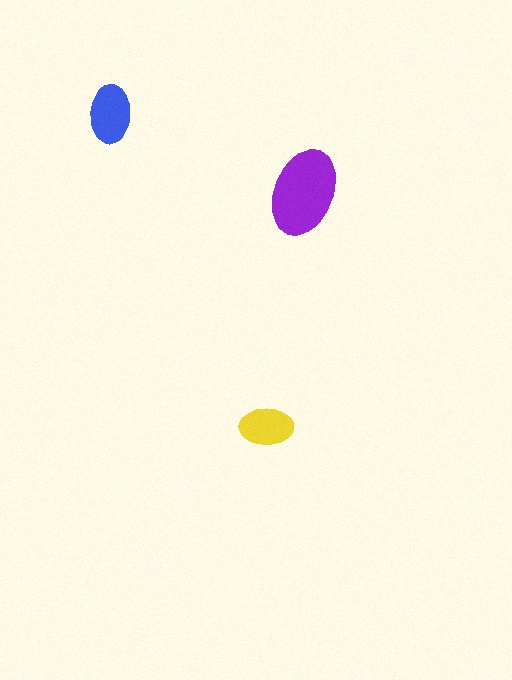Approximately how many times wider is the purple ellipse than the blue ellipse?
About 1.5 times wider.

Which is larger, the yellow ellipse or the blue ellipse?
The blue one.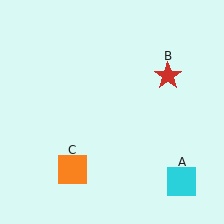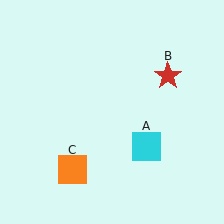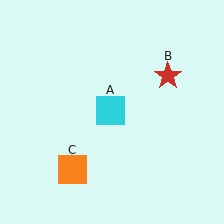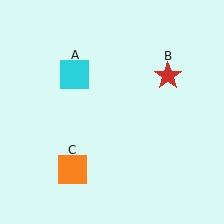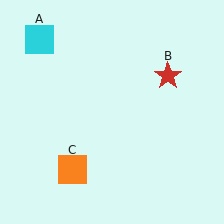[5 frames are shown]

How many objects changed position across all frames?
1 object changed position: cyan square (object A).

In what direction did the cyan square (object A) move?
The cyan square (object A) moved up and to the left.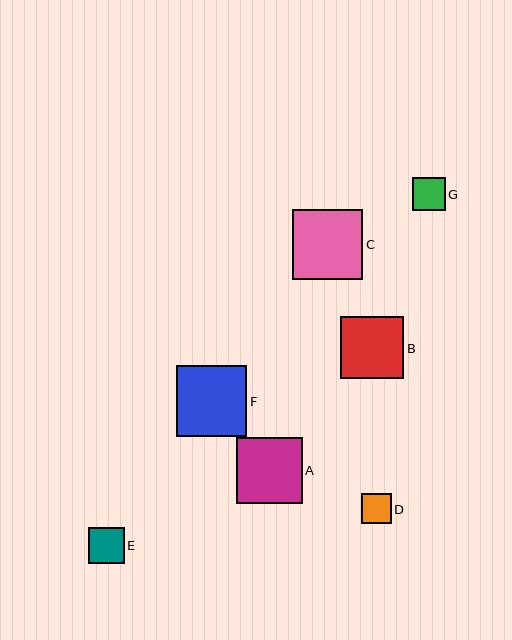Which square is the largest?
Square F is the largest with a size of approximately 70 pixels.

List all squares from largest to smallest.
From largest to smallest: F, C, A, B, E, G, D.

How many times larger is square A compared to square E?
Square A is approximately 1.8 times the size of square E.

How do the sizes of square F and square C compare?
Square F and square C are approximately the same size.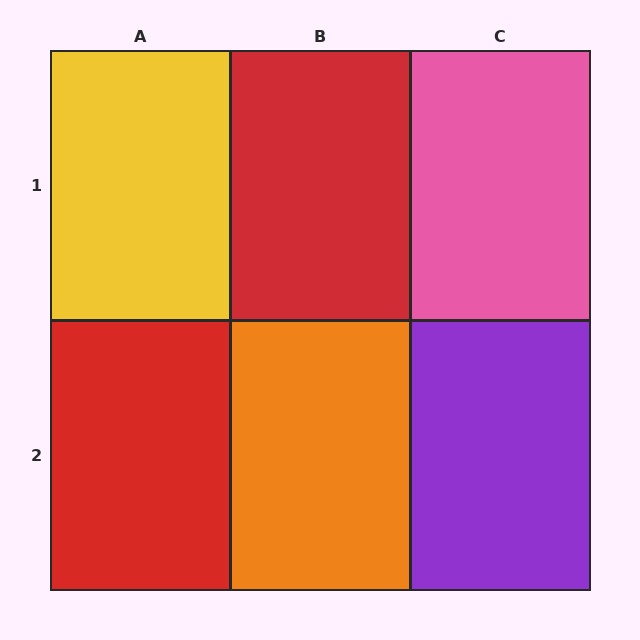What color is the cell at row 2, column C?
Purple.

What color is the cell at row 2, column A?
Red.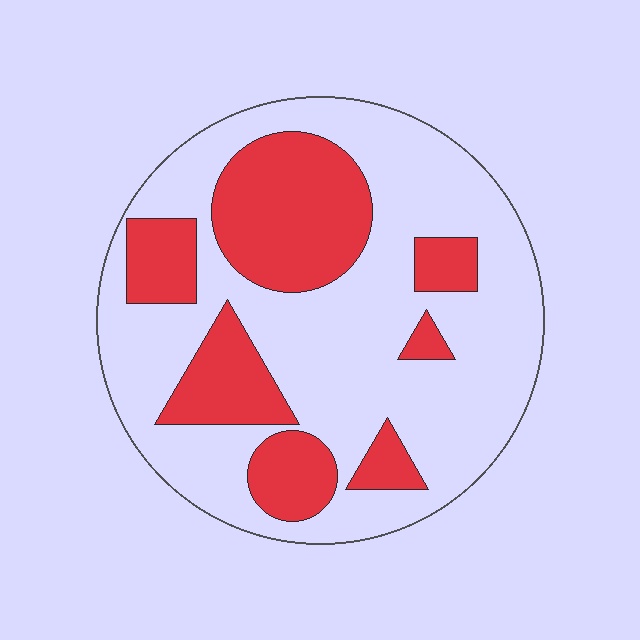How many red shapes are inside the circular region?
7.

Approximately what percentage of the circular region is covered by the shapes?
Approximately 30%.